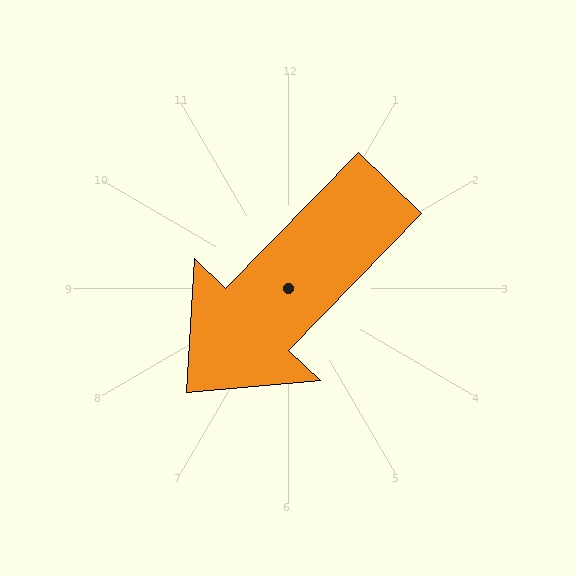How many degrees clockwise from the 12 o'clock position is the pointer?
Approximately 224 degrees.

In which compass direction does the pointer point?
Southwest.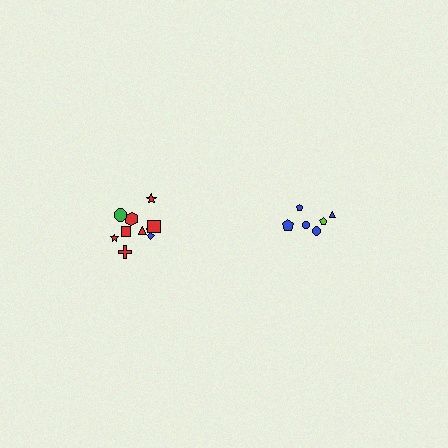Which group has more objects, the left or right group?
The left group.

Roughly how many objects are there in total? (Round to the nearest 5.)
Roughly 15 objects in total.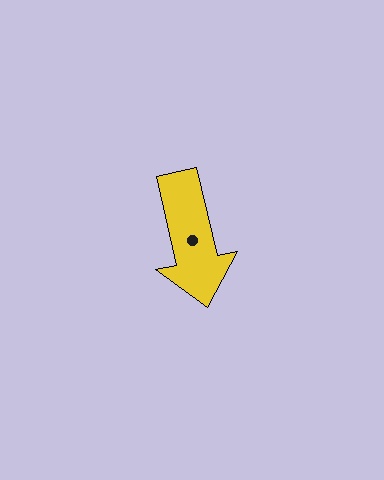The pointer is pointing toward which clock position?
Roughly 6 o'clock.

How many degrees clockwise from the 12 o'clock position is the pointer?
Approximately 167 degrees.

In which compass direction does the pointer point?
South.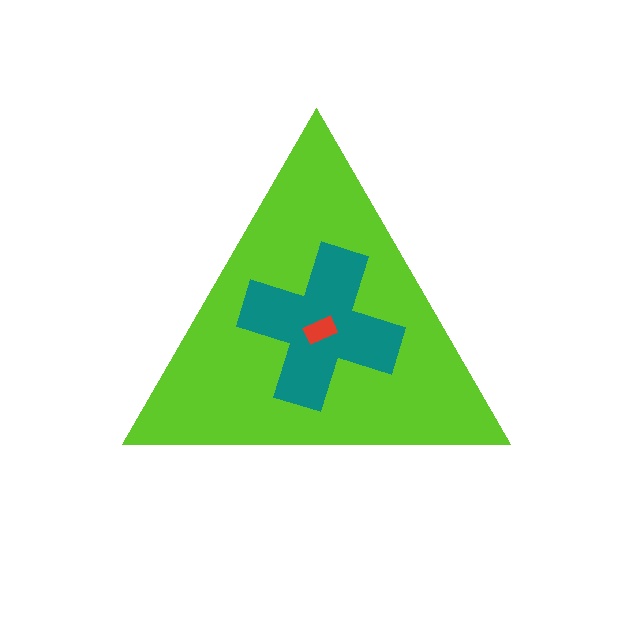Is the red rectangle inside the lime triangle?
Yes.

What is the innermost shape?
The red rectangle.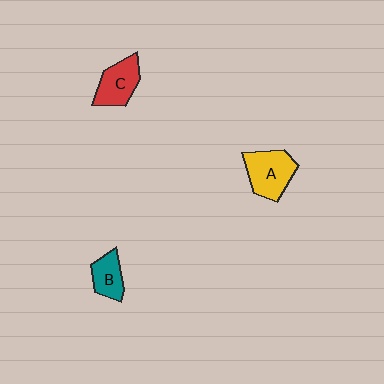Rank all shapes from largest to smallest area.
From largest to smallest: A (yellow), C (red), B (teal).